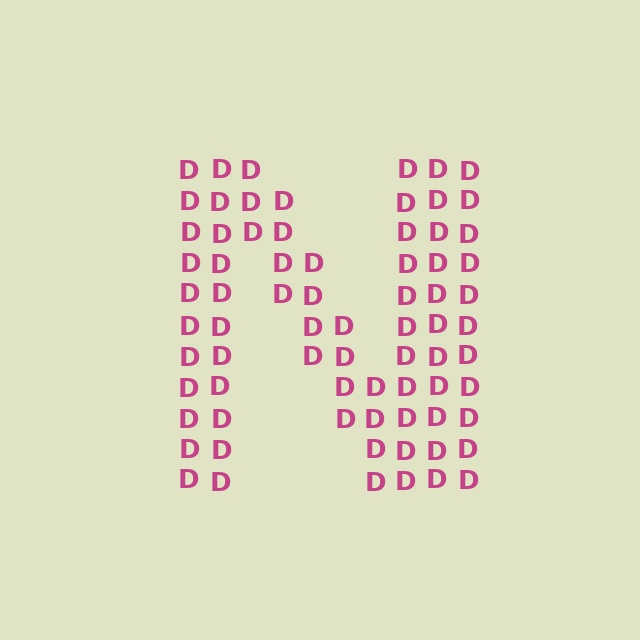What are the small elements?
The small elements are letter D's.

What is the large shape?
The large shape is the letter N.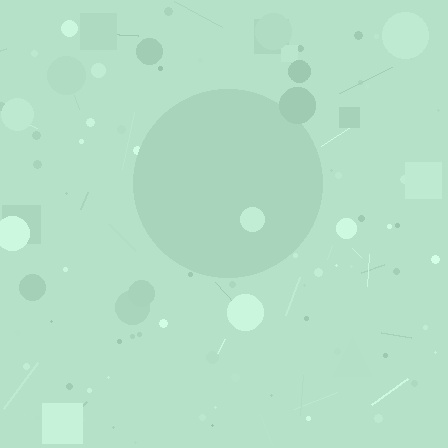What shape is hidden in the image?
A circle is hidden in the image.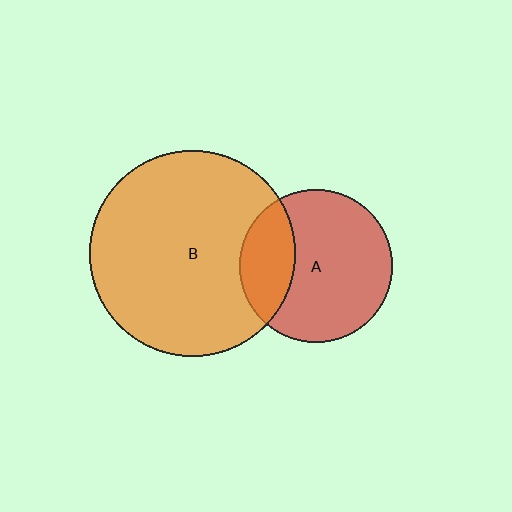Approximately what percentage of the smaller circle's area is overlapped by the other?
Approximately 25%.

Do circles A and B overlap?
Yes.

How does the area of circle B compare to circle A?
Approximately 1.8 times.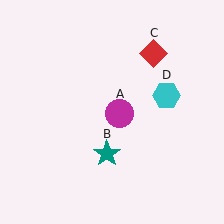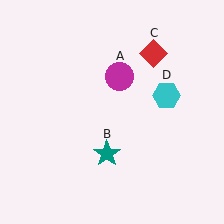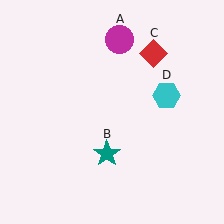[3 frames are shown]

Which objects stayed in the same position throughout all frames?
Teal star (object B) and red diamond (object C) and cyan hexagon (object D) remained stationary.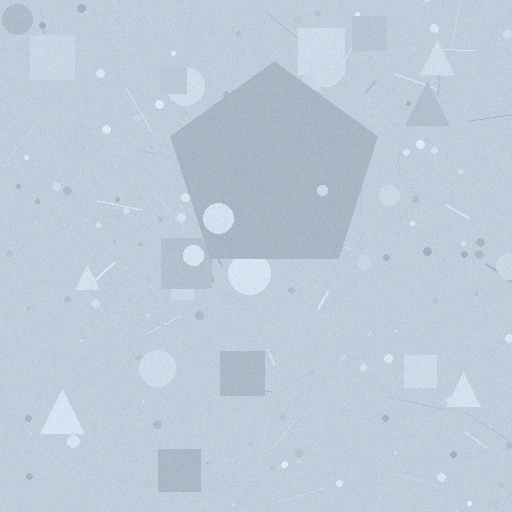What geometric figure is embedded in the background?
A pentagon is embedded in the background.